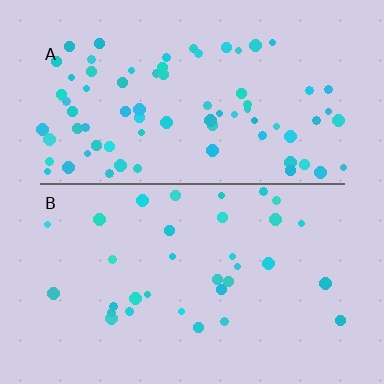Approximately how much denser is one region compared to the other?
Approximately 2.3× — region A over region B.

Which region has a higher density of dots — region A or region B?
A (the top).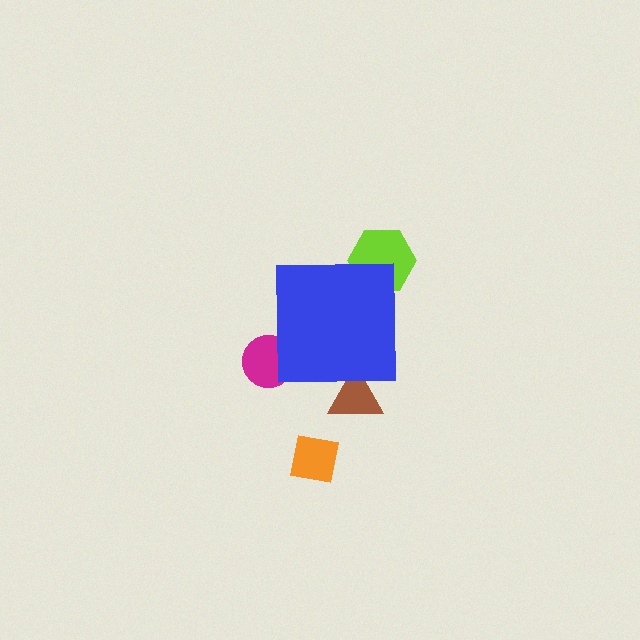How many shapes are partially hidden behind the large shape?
3 shapes are partially hidden.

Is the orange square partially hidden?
No, the orange square is fully visible.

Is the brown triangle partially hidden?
Yes, the brown triangle is partially hidden behind the blue square.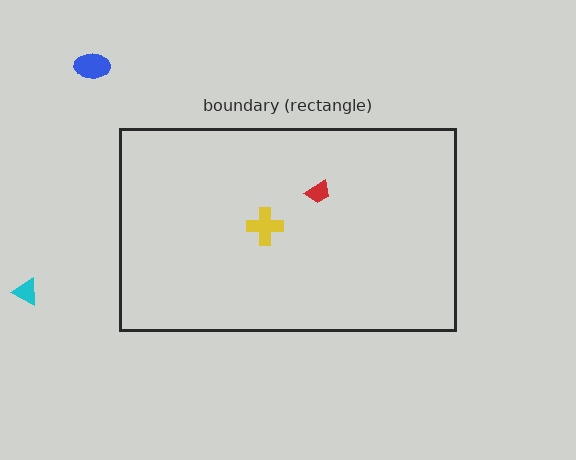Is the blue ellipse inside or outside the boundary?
Outside.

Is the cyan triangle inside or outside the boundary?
Outside.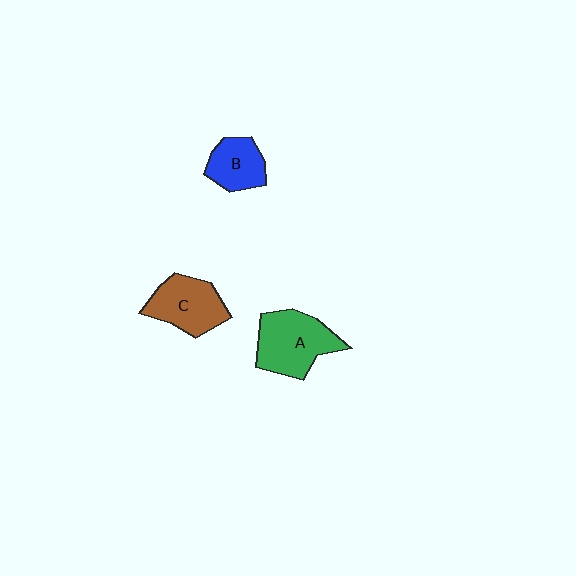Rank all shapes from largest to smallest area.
From largest to smallest: A (green), C (brown), B (blue).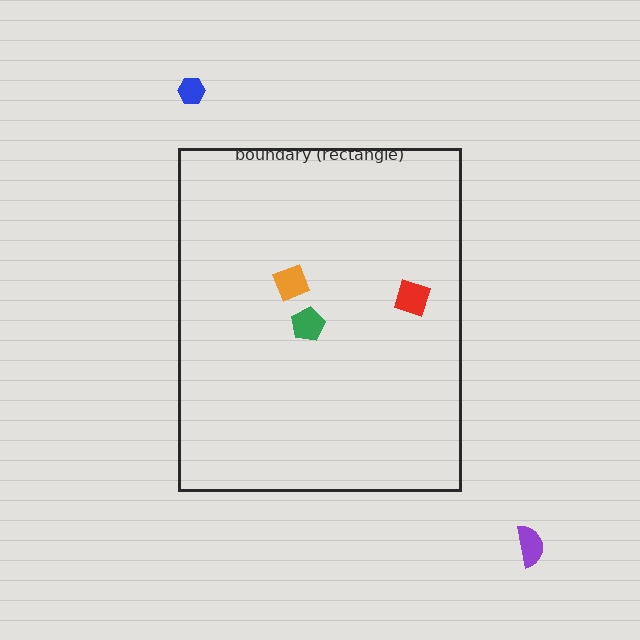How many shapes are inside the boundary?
3 inside, 2 outside.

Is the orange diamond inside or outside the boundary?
Inside.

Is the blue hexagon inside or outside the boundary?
Outside.